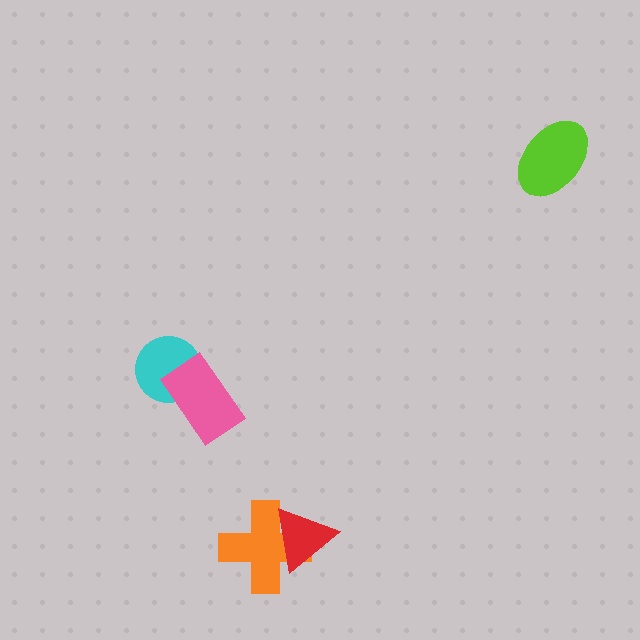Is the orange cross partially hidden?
Yes, it is partially covered by another shape.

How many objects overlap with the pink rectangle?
1 object overlaps with the pink rectangle.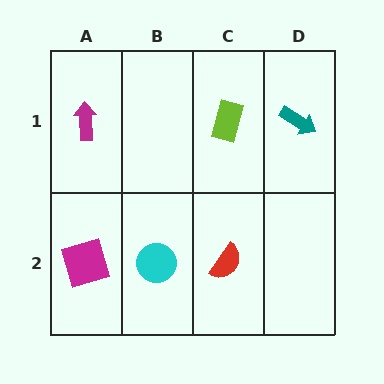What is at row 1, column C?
A lime rectangle.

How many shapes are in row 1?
3 shapes.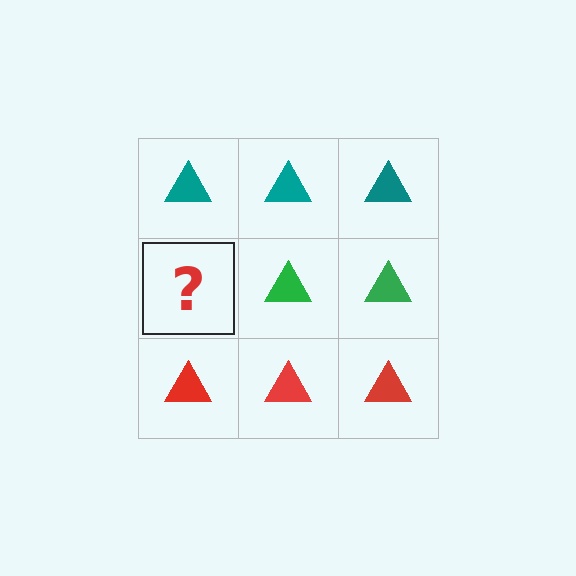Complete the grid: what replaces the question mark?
The question mark should be replaced with a green triangle.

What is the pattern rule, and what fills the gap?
The rule is that each row has a consistent color. The gap should be filled with a green triangle.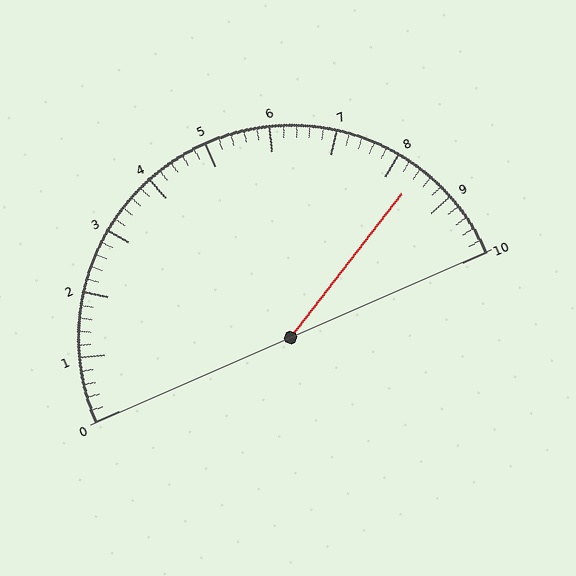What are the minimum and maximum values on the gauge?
The gauge ranges from 0 to 10.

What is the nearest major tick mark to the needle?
The nearest major tick mark is 8.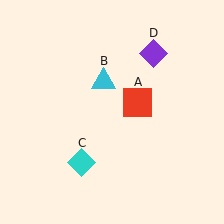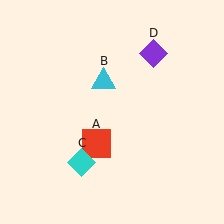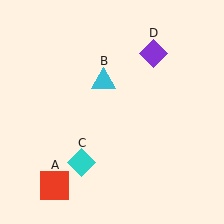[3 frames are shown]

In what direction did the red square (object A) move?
The red square (object A) moved down and to the left.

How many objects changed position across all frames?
1 object changed position: red square (object A).